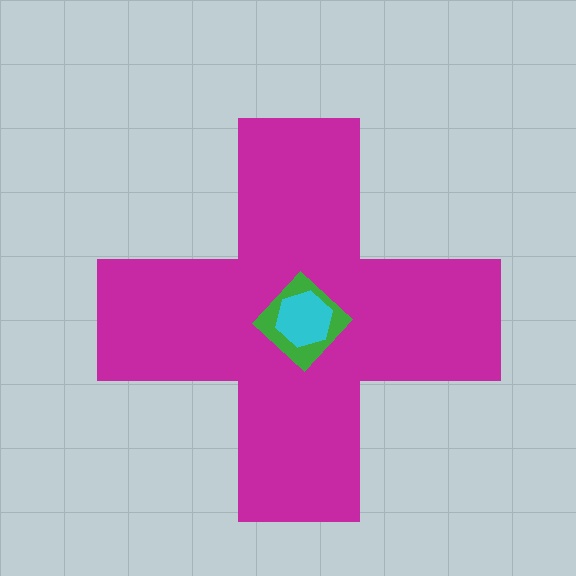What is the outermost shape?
The magenta cross.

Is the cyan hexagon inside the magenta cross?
Yes.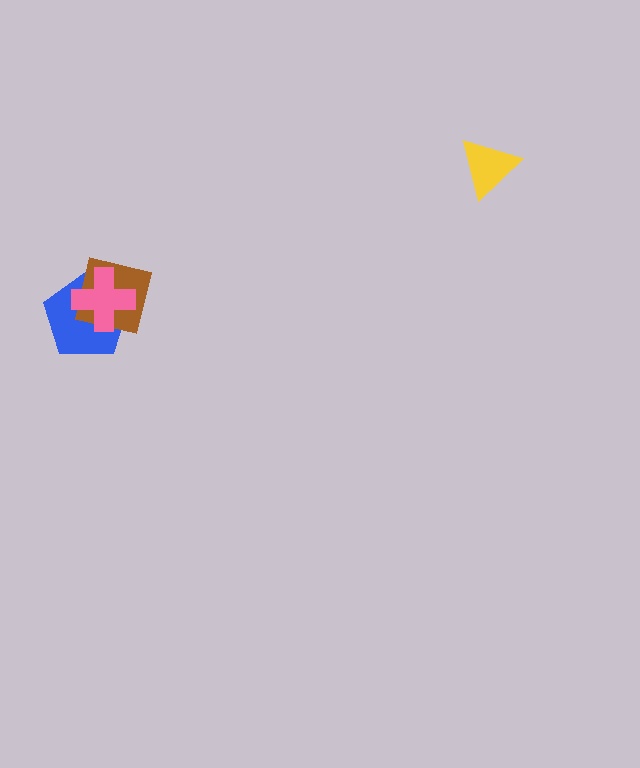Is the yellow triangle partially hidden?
No, no other shape covers it.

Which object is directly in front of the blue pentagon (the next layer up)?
The brown square is directly in front of the blue pentagon.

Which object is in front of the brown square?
The pink cross is in front of the brown square.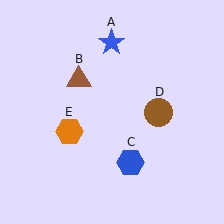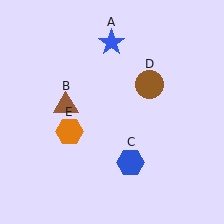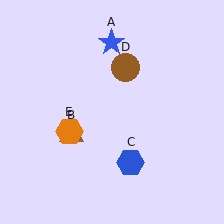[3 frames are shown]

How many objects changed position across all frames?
2 objects changed position: brown triangle (object B), brown circle (object D).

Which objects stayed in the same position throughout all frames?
Blue star (object A) and blue hexagon (object C) and orange hexagon (object E) remained stationary.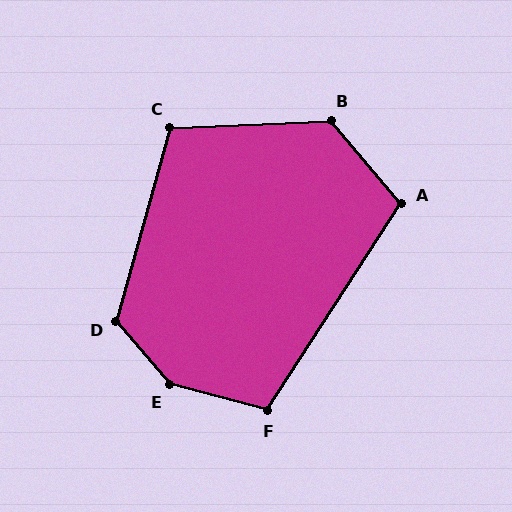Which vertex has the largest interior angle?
E, at approximately 145 degrees.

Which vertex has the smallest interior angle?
A, at approximately 107 degrees.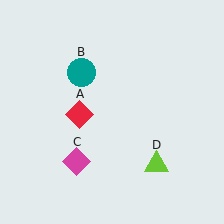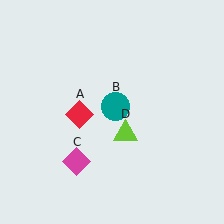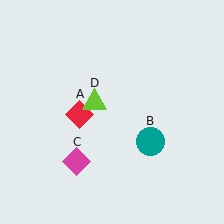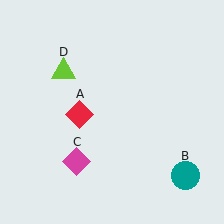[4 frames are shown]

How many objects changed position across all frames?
2 objects changed position: teal circle (object B), lime triangle (object D).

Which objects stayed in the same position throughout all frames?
Red diamond (object A) and magenta diamond (object C) remained stationary.